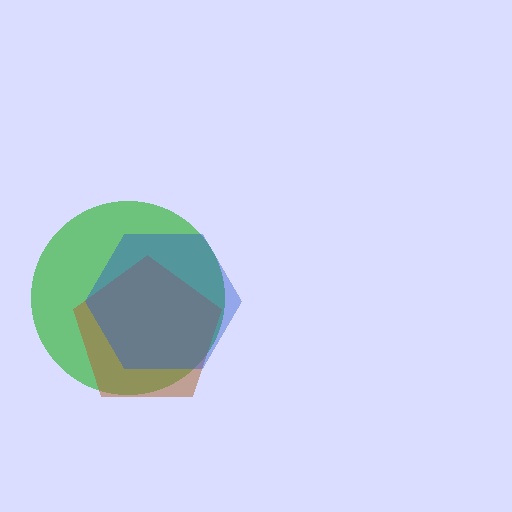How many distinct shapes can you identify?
There are 3 distinct shapes: a green circle, a brown pentagon, a blue hexagon.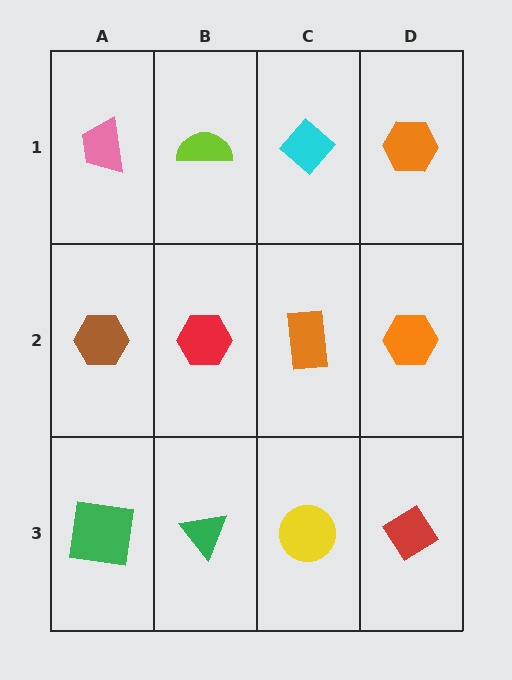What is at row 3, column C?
A yellow circle.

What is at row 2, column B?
A red hexagon.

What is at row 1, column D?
An orange hexagon.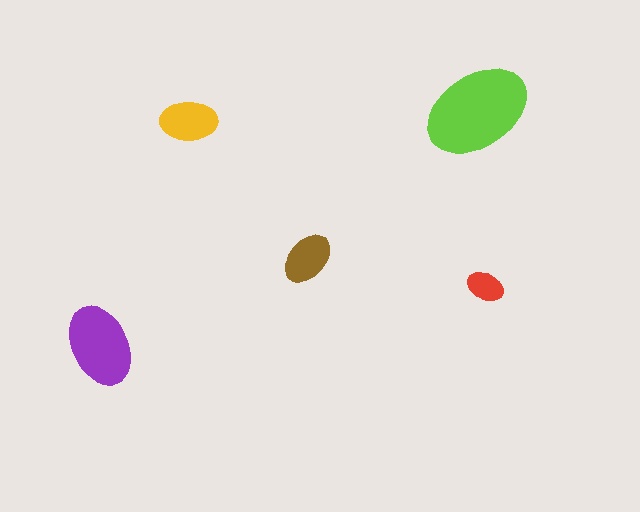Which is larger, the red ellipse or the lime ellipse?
The lime one.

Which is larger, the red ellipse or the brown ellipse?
The brown one.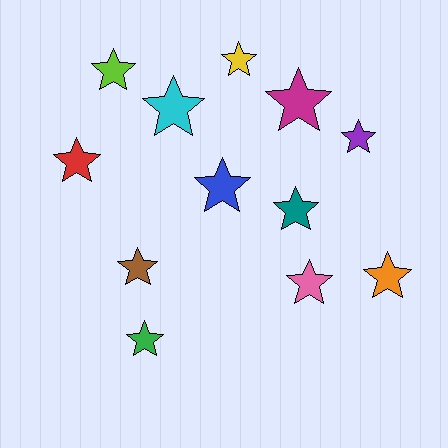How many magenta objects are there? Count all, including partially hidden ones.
There is 1 magenta object.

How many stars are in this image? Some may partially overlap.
There are 12 stars.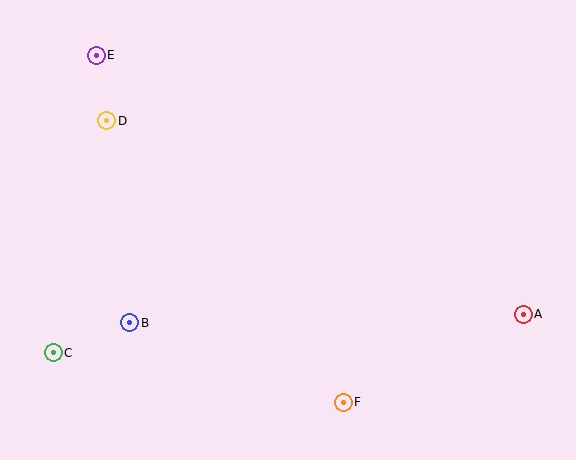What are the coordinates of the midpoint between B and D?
The midpoint between B and D is at (118, 222).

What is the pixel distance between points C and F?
The distance between C and F is 294 pixels.